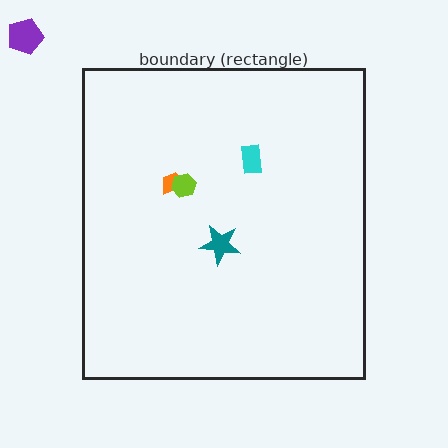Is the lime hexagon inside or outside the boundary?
Inside.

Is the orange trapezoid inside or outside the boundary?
Inside.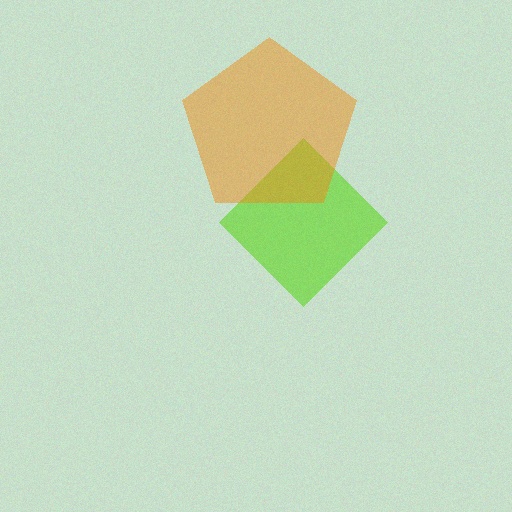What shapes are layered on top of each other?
The layered shapes are: a lime diamond, an orange pentagon.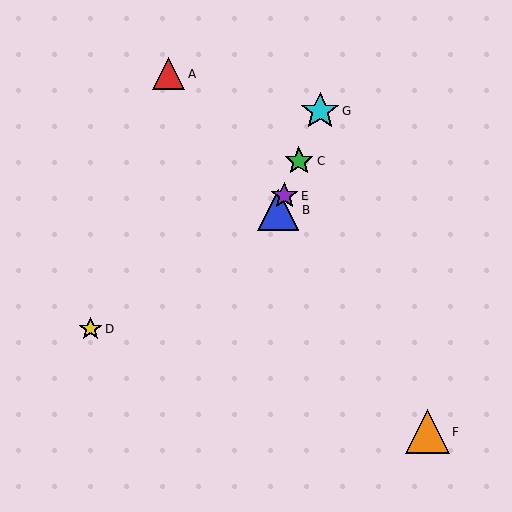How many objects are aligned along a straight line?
4 objects (B, C, E, G) are aligned along a straight line.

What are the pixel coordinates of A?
Object A is at (168, 74).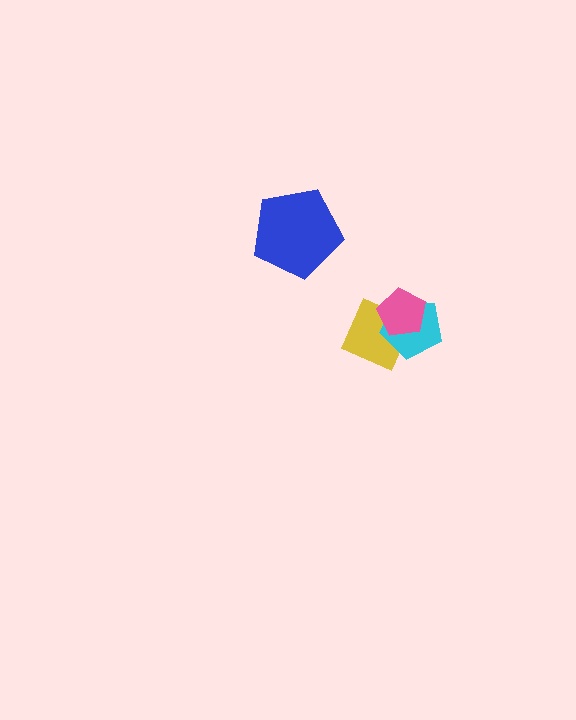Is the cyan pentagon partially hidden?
Yes, it is partially covered by another shape.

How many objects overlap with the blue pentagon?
0 objects overlap with the blue pentagon.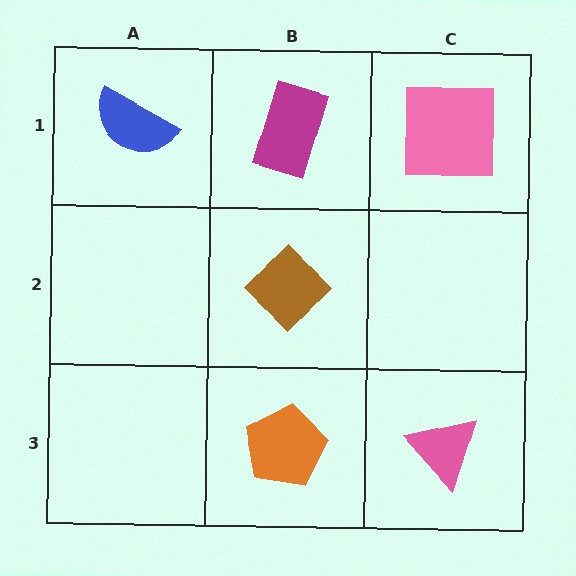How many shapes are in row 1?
3 shapes.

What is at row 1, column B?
A magenta rectangle.